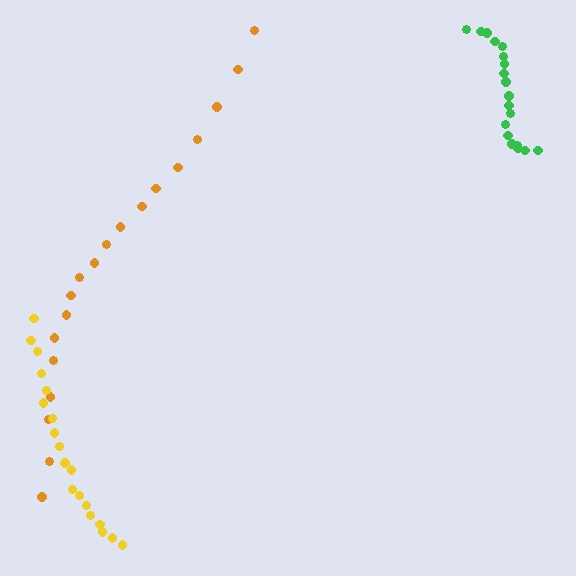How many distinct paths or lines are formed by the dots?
There are 3 distinct paths.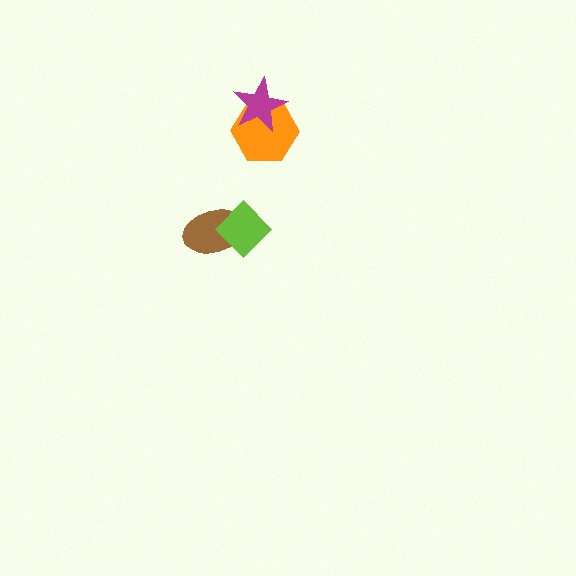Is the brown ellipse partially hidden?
Yes, it is partially covered by another shape.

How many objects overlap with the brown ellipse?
1 object overlaps with the brown ellipse.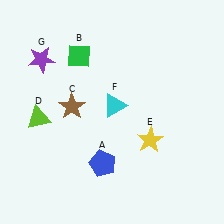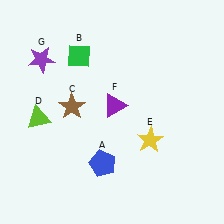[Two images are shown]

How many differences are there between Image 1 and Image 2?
There is 1 difference between the two images.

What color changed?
The triangle (F) changed from cyan in Image 1 to purple in Image 2.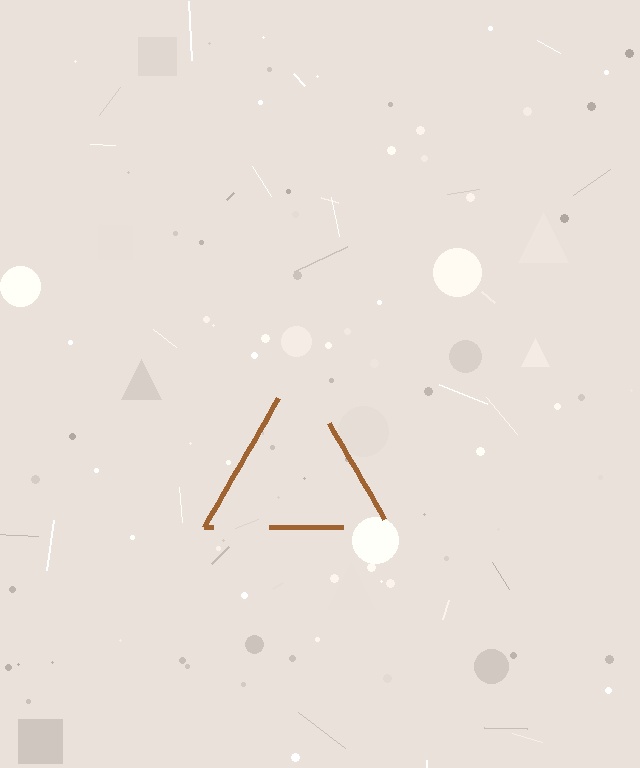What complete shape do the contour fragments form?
The contour fragments form a triangle.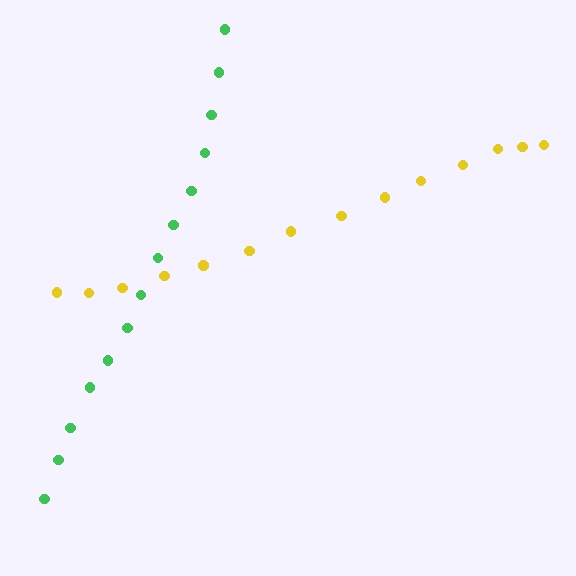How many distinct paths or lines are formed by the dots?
There are 2 distinct paths.